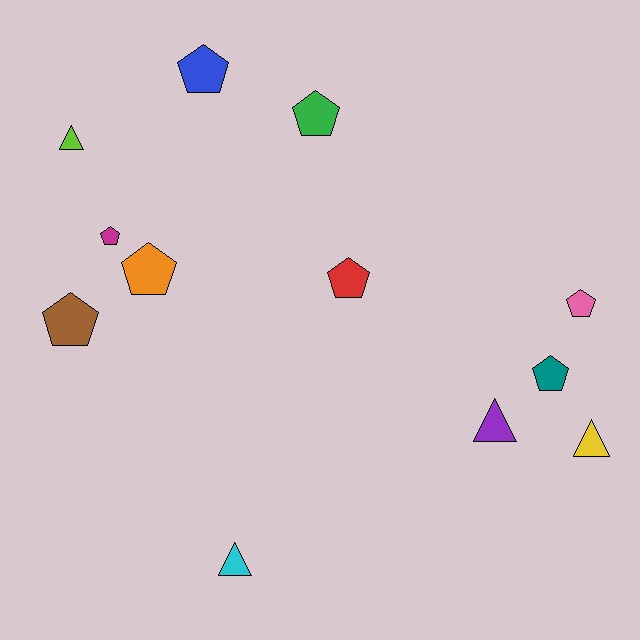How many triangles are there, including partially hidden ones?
There are 4 triangles.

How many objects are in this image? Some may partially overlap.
There are 12 objects.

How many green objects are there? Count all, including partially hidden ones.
There is 1 green object.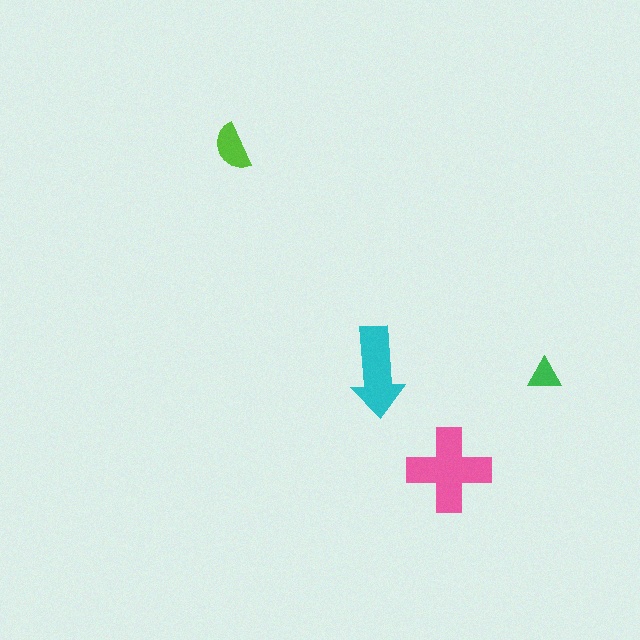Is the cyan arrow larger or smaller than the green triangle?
Larger.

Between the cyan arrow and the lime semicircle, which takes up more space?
The cyan arrow.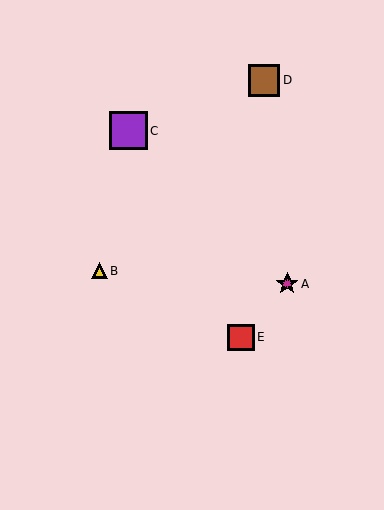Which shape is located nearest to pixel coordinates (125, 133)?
The purple square (labeled C) at (128, 131) is nearest to that location.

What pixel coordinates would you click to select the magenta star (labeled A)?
Click at (287, 284) to select the magenta star A.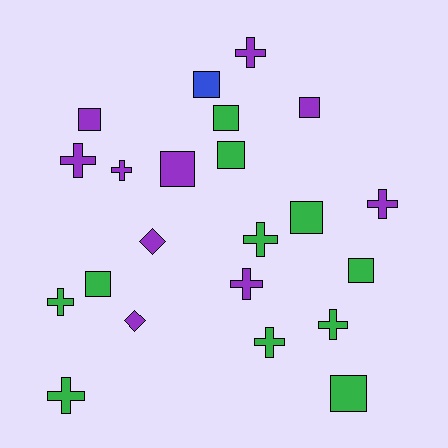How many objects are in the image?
There are 22 objects.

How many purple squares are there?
There are 3 purple squares.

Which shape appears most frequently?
Cross, with 10 objects.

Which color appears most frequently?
Green, with 11 objects.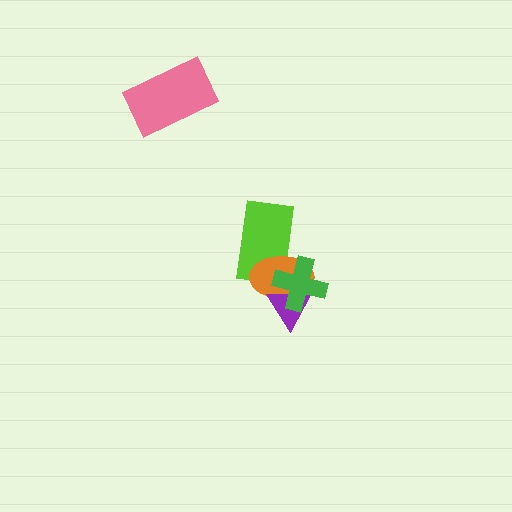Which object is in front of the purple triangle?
The green cross is in front of the purple triangle.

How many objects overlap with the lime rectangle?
2 objects overlap with the lime rectangle.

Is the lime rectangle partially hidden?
Yes, it is partially covered by another shape.